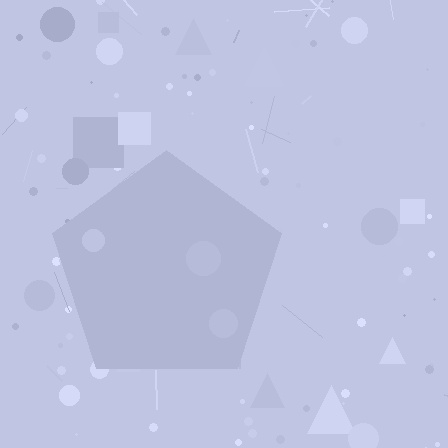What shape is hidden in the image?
A pentagon is hidden in the image.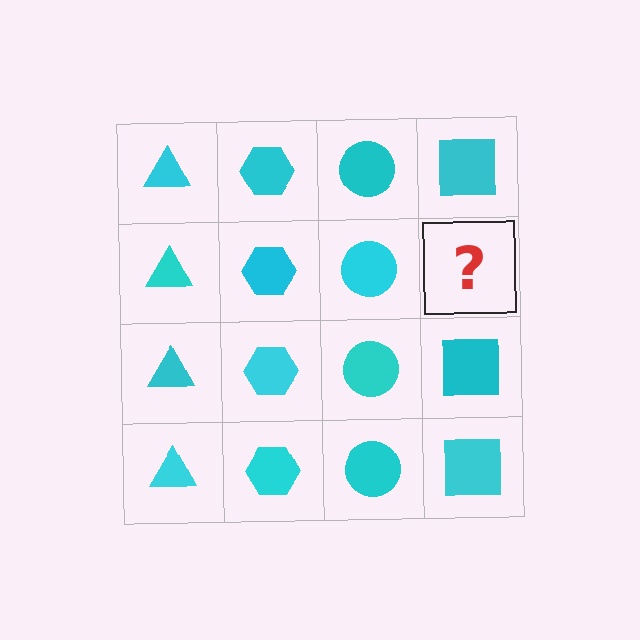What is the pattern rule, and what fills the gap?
The rule is that each column has a consistent shape. The gap should be filled with a cyan square.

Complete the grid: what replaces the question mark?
The question mark should be replaced with a cyan square.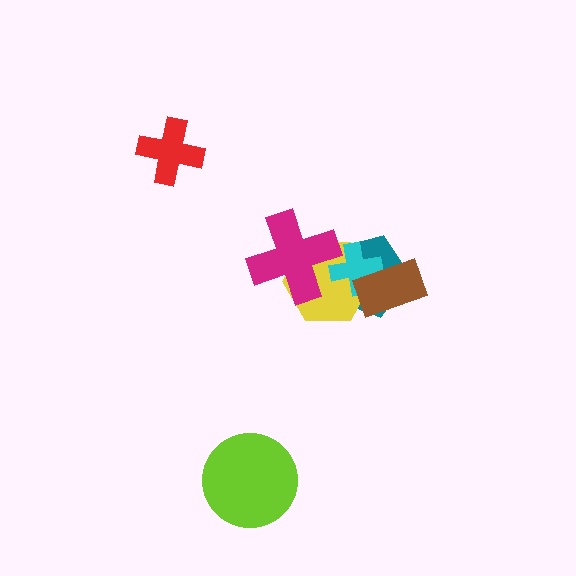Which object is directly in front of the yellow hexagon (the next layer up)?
The magenta cross is directly in front of the yellow hexagon.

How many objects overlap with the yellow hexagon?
4 objects overlap with the yellow hexagon.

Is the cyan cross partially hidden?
Yes, it is partially covered by another shape.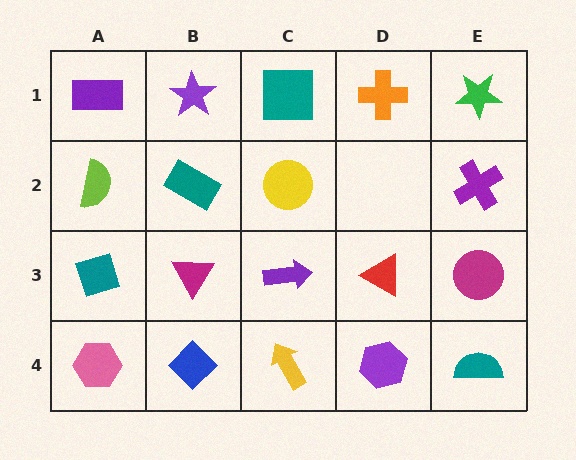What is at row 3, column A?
A teal diamond.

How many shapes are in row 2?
4 shapes.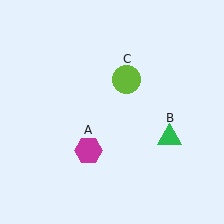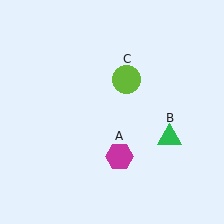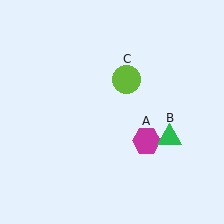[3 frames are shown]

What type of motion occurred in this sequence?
The magenta hexagon (object A) rotated counterclockwise around the center of the scene.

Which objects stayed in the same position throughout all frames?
Green triangle (object B) and lime circle (object C) remained stationary.